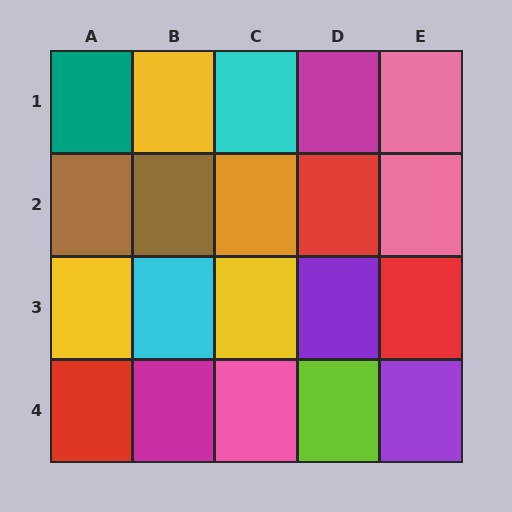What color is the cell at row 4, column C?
Pink.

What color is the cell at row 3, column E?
Red.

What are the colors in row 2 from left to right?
Brown, brown, orange, red, pink.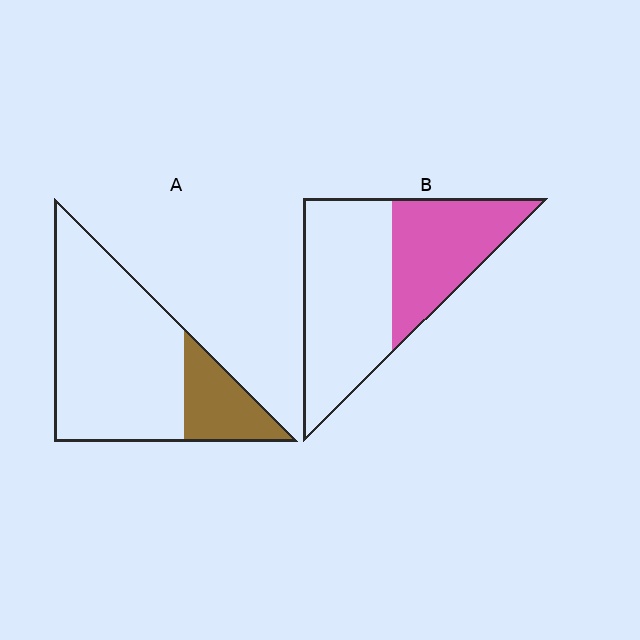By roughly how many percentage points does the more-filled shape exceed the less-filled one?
By roughly 20 percentage points (B over A).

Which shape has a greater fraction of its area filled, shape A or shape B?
Shape B.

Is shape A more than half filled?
No.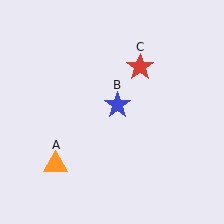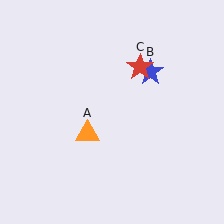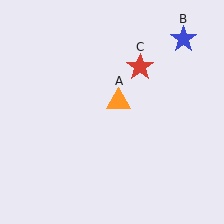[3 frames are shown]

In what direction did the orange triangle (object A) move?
The orange triangle (object A) moved up and to the right.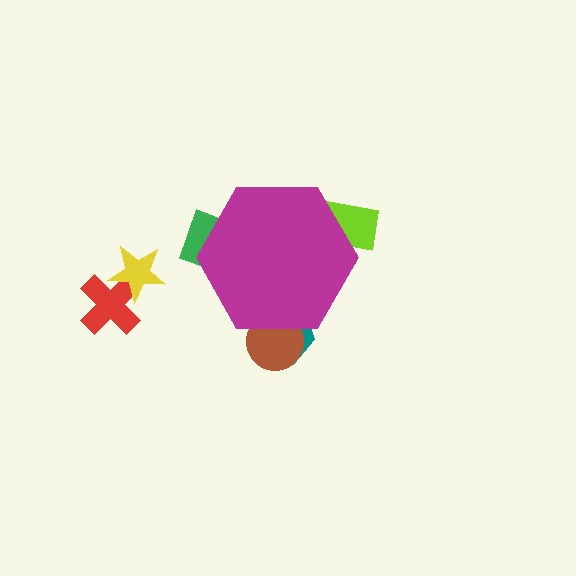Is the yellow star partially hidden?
No, the yellow star is fully visible.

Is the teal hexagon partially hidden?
Yes, the teal hexagon is partially hidden behind the magenta hexagon.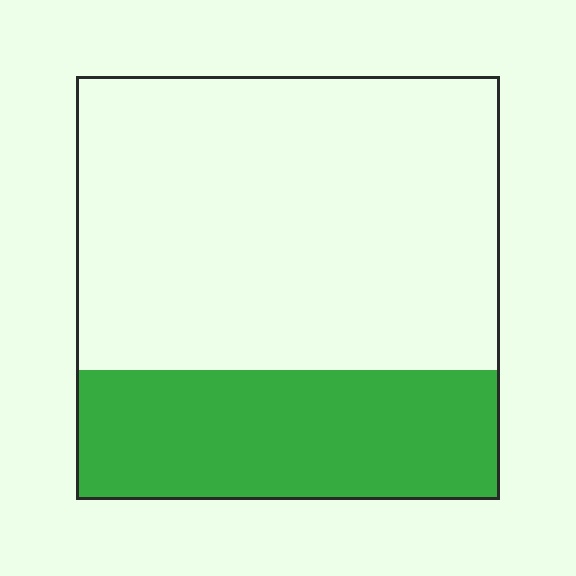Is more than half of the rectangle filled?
No.